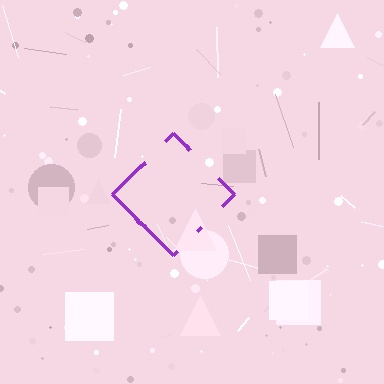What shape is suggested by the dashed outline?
The dashed outline suggests a diamond.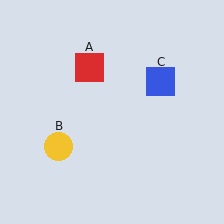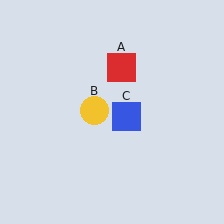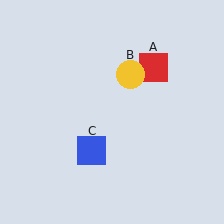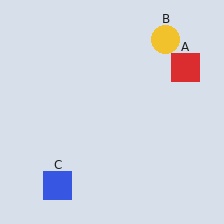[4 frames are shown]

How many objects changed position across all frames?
3 objects changed position: red square (object A), yellow circle (object B), blue square (object C).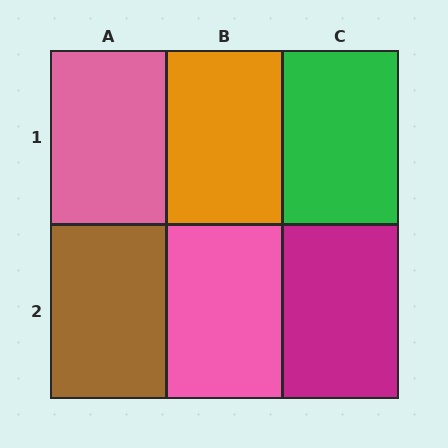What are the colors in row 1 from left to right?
Pink, orange, green.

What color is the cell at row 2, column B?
Pink.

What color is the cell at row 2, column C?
Magenta.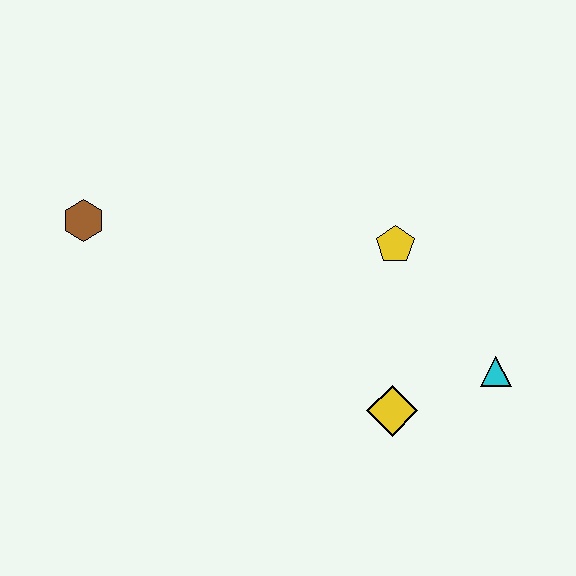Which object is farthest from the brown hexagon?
The cyan triangle is farthest from the brown hexagon.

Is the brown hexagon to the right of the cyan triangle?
No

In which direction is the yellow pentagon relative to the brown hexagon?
The yellow pentagon is to the right of the brown hexagon.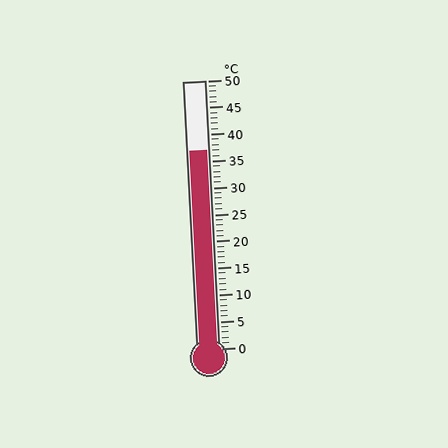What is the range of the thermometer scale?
The thermometer scale ranges from 0°C to 50°C.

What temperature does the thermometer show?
The thermometer shows approximately 37°C.